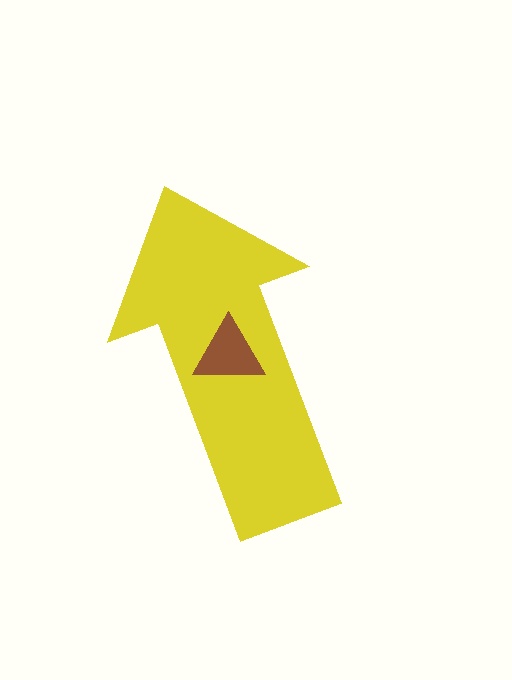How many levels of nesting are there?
2.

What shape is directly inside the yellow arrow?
The brown triangle.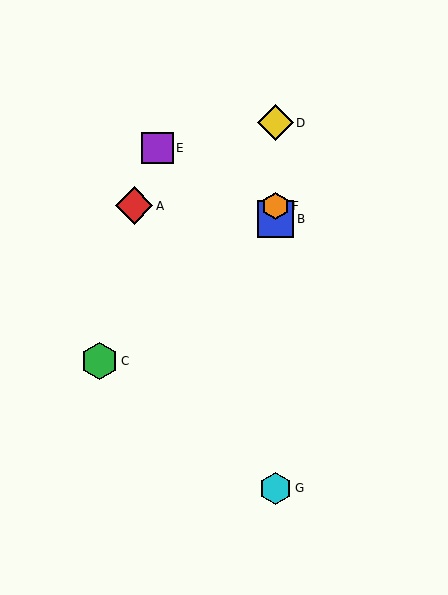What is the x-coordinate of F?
Object F is at x≈276.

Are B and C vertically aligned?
No, B is at x≈276 and C is at x≈99.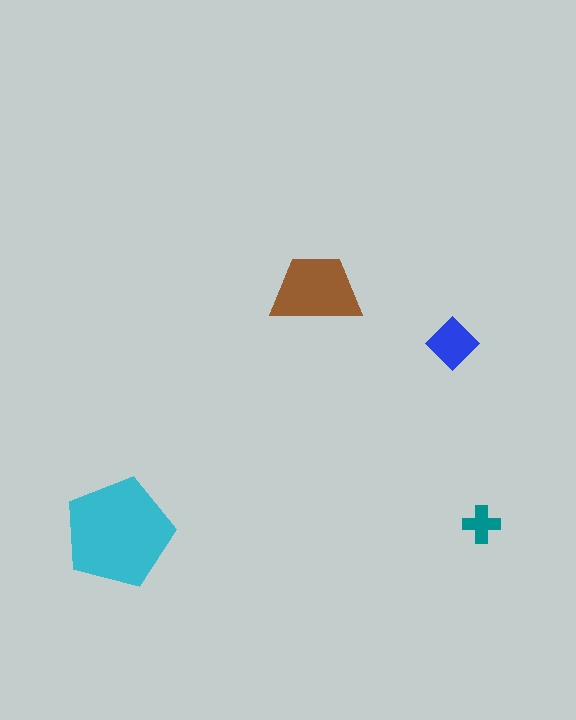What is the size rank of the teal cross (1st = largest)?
4th.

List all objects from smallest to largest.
The teal cross, the blue diamond, the brown trapezoid, the cyan pentagon.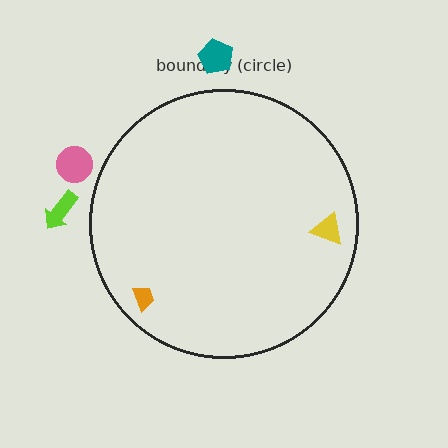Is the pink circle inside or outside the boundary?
Outside.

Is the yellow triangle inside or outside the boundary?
Inside.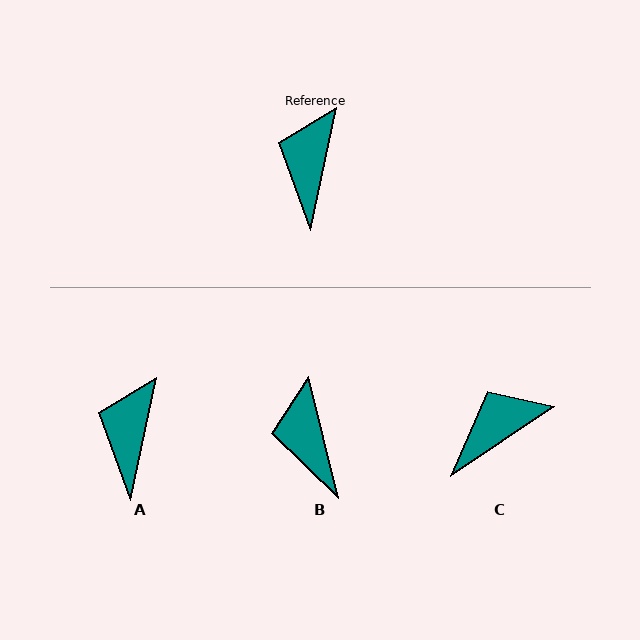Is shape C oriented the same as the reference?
No, it is off by about 43 degrees.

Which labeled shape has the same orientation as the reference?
A.